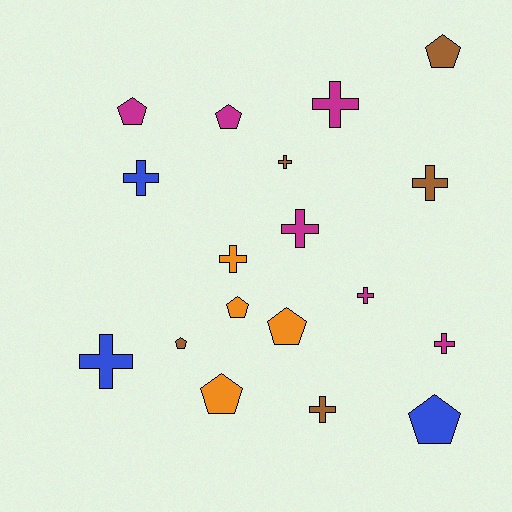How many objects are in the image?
There are 18 objects.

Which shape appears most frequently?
Cross, with 10 objects.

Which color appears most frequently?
Magenta, with 6 objects.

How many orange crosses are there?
There is 1 orange cross.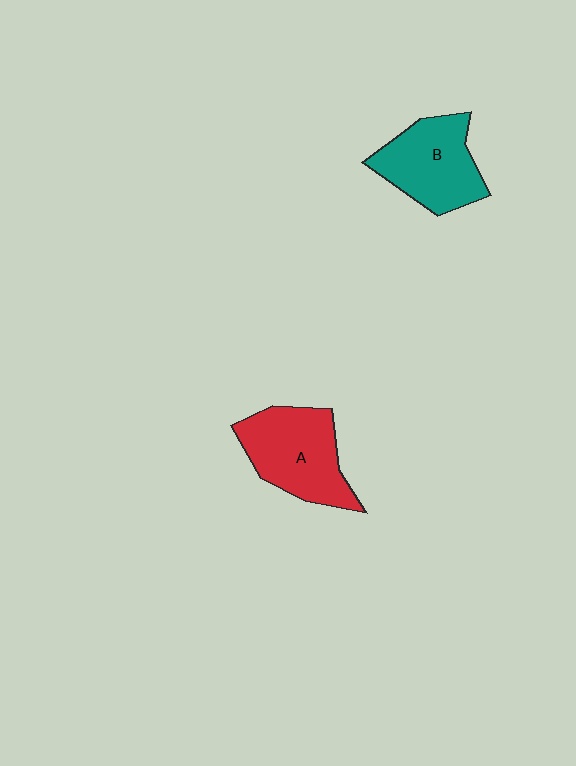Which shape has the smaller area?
Shape B (teal).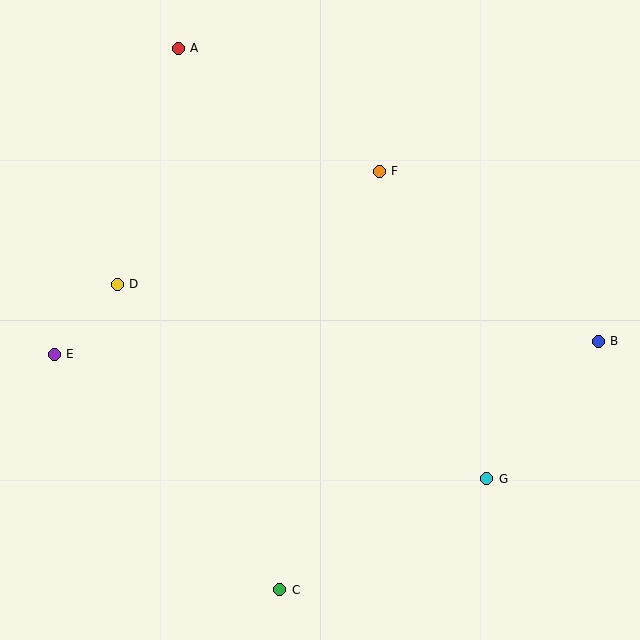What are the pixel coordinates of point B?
Point B is at (598, 341).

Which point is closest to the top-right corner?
Point F is closest to the top-right corner.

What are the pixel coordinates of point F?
Point F is at (379, 171).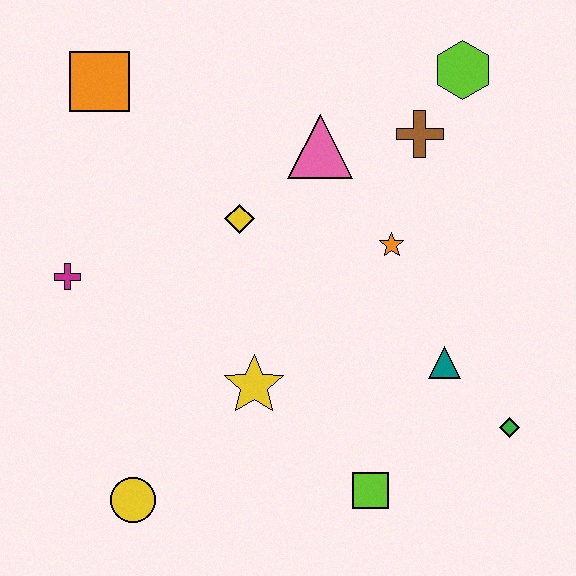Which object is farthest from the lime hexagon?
The yellow circle is farthest from the lime hexagon.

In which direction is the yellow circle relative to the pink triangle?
The yellow circle is below the pink triangle.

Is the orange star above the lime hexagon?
No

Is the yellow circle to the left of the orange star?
Yes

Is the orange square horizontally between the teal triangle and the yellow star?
No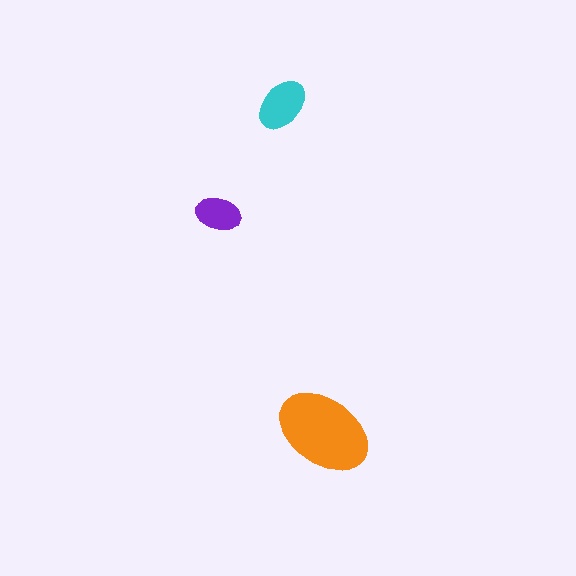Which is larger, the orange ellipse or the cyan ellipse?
The orange one.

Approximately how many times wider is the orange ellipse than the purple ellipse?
About 2 times wider.